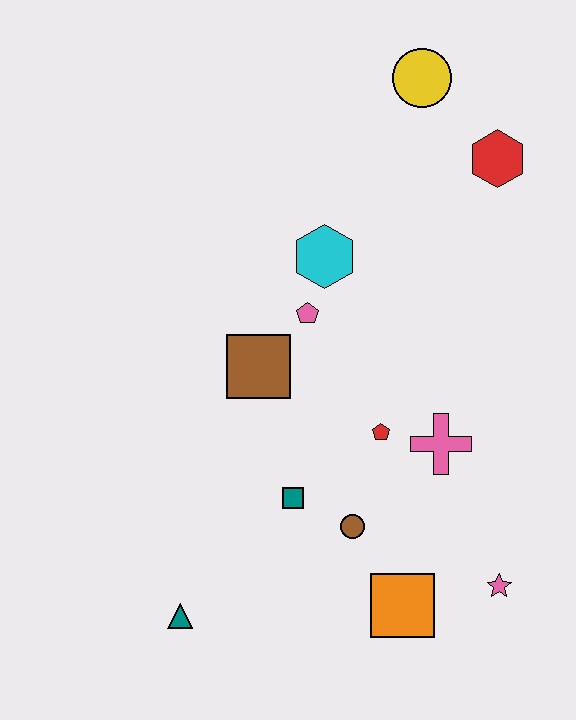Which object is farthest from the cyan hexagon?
The teal triangle is farthest from the cyan hexagon.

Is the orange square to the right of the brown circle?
Yes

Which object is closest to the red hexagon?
The yellow circle is closest to the red hexagon.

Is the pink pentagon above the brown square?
Yes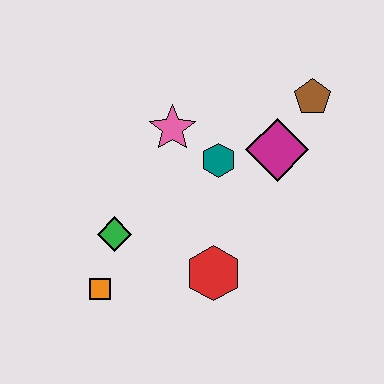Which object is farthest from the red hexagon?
The brown pentagon is farthest from the red hexagon.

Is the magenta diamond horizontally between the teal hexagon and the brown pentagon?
Yes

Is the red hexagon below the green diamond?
Yes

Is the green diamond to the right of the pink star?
No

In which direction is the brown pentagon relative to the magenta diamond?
The brown pentagon is above the magenta diamond.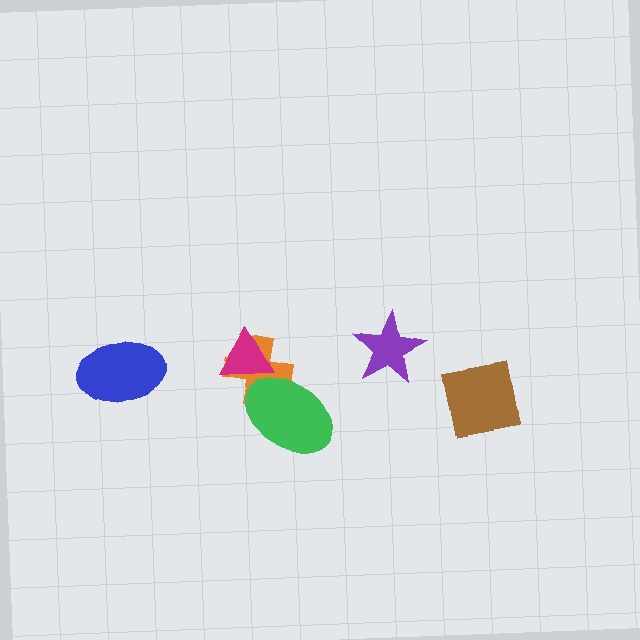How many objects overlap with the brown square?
0 objects overlap with the brown square.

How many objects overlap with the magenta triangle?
1 object overlaps with the magenta triangle.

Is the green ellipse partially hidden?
No, no other shape covers it.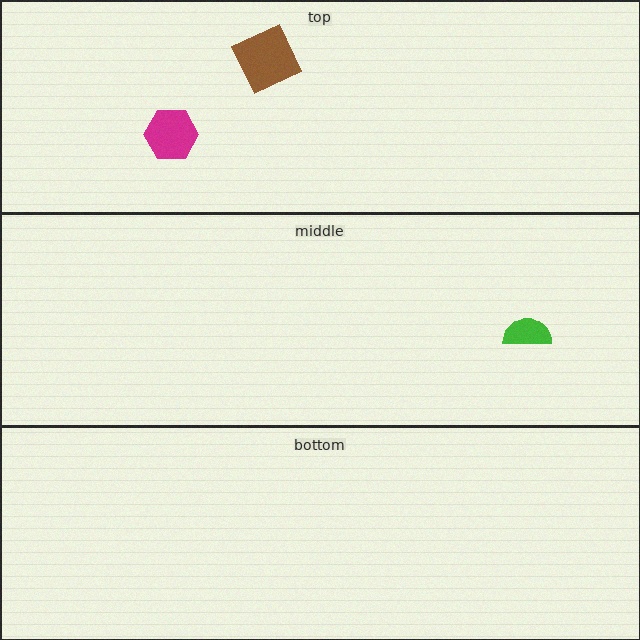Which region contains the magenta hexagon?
The top region.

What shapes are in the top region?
The magenta hexagon, the brown diamond.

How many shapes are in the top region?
2.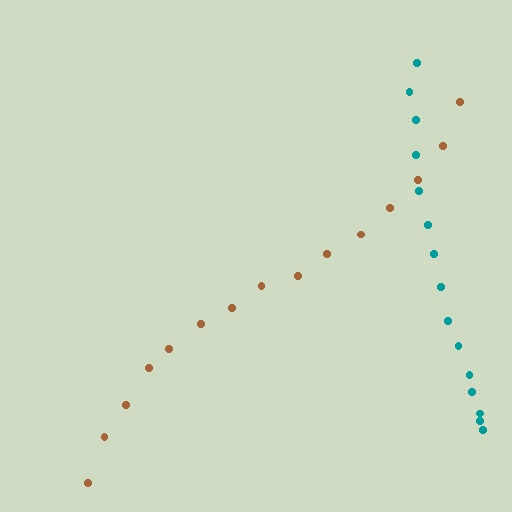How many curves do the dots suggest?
There are 2 distinct paths.